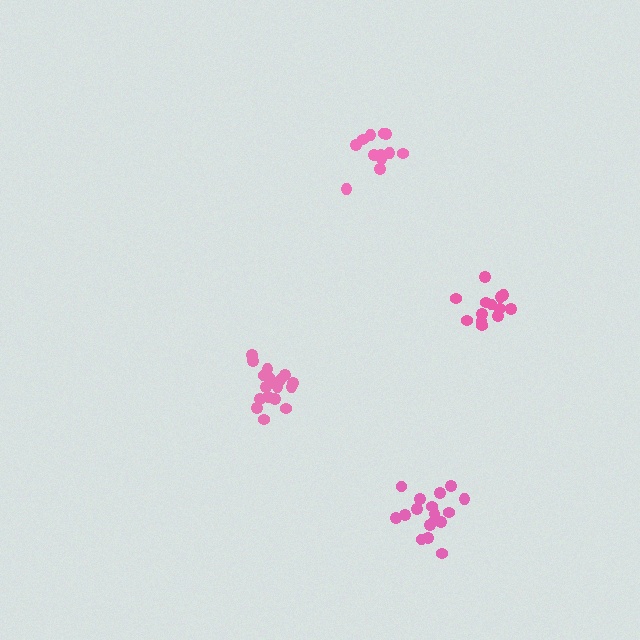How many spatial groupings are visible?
There are 4 spatial groupings.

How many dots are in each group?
Group 1: 17 dots, Group 2: 12 dots, Group 3: 13 dots, Group 4: 17 dots (59 total).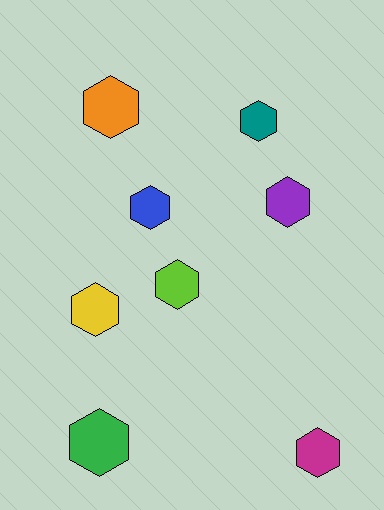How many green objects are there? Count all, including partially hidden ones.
There is 1 green object.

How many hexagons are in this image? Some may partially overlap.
There are 8 hexagons.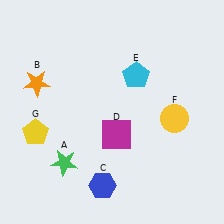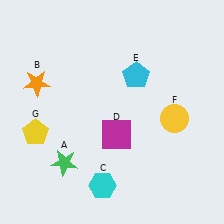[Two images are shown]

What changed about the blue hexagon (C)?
In Image 1, C is blue. In Image 2, it changed to cyan.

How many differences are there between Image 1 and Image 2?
There is 1 difference between the two images.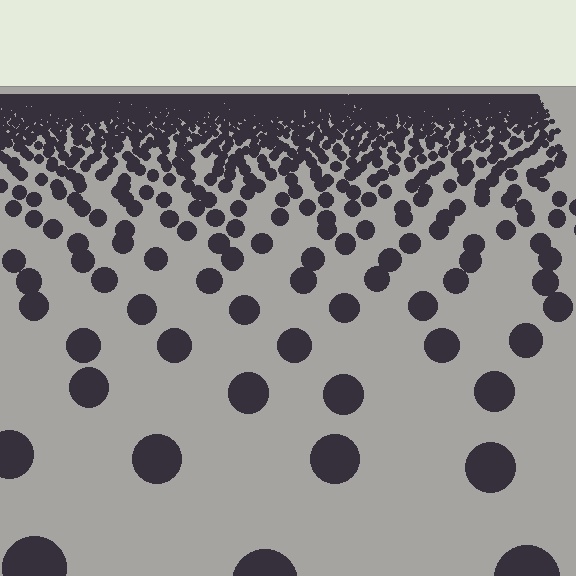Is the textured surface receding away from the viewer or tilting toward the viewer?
The surface is receding away from the viewer. Texture elements get smaller and denser toward the top.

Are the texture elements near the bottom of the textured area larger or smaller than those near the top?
Larger. Near the bottom, elements are closer to the viewer and appear at a bigger on-screen size.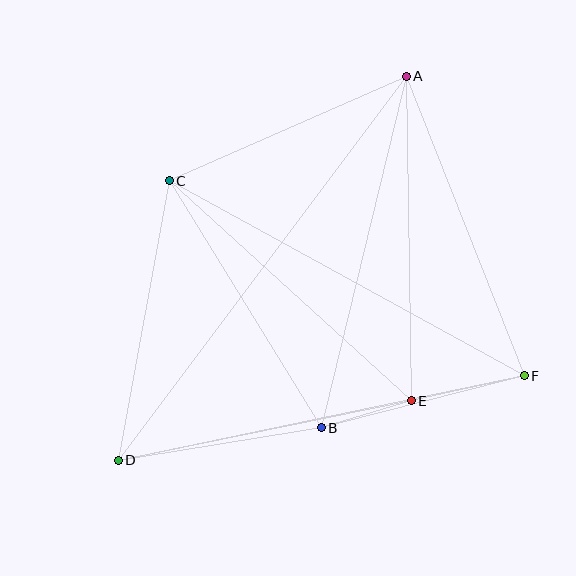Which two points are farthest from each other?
Points A and D are farthest from each other.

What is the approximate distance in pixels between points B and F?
The distance between B and F is approximately 210 pixels.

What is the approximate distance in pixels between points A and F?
The distance between A and F is approximately 322 pixels.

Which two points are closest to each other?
Points B and E are closest to each other.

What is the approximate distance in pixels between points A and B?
The distance between A and B is approximately 362 pixels.